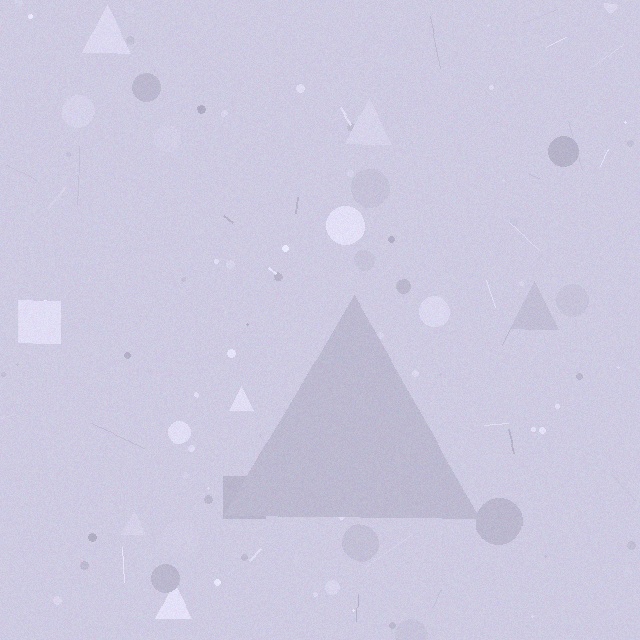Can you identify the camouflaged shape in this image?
The camouflaged shape is a triangle.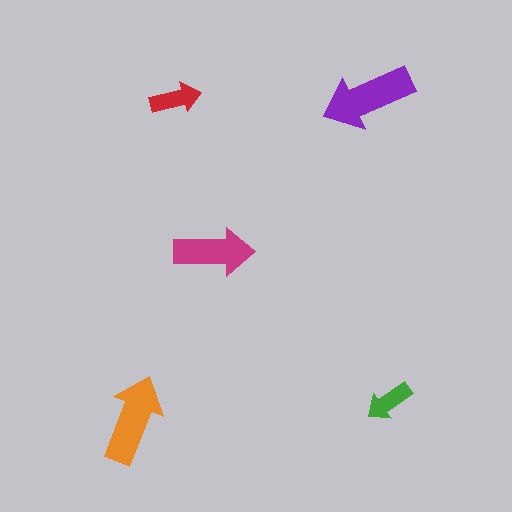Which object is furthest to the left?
The orange arrow is leftmost.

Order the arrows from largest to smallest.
the purple one, the orange one, the magenta one, the red one, the green one.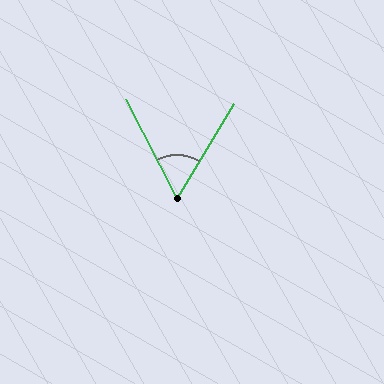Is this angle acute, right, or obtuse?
It is acute.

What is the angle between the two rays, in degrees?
Approximately 58 degrees.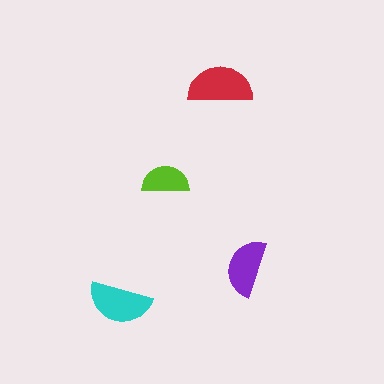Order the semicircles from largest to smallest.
the red one, the cyan one, the purple one, the lime one.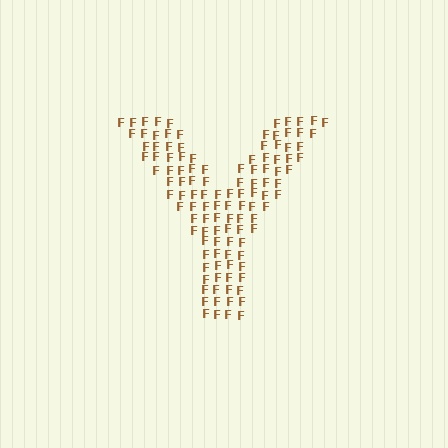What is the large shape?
The large shape is the letter Y.